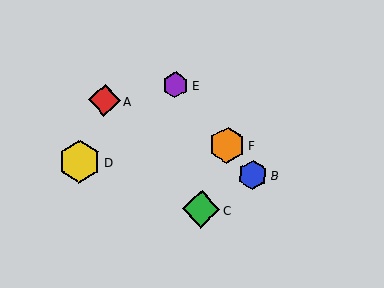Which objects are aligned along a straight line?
Objects B, E, F are aligned along a straight line.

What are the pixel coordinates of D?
Object D is at (79, 161).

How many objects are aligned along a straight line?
3 objects (B, E, F) are aligned along a straight line.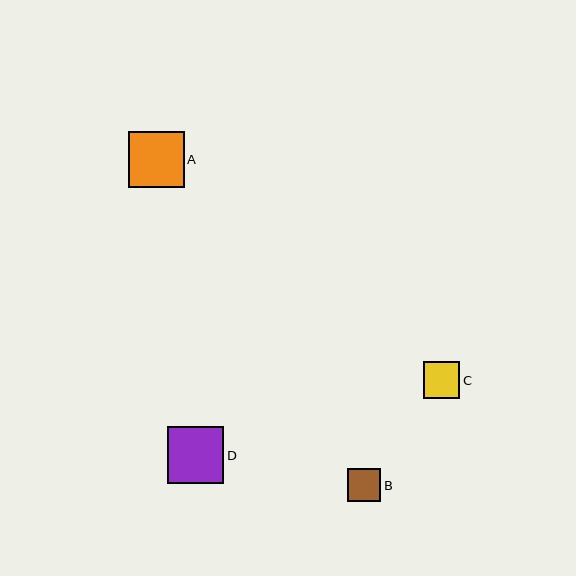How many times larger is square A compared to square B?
Square A is approximately 1.7 times the size of square B.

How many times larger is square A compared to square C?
Square A is approximately 1.5 times the size of square C.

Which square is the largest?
Square D is the largest with a size of approximately 57 pixels.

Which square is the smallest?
Square B is the smallest with a size of approximately 33 pixels.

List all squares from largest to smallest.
From largest to smallest: D, A, C, B.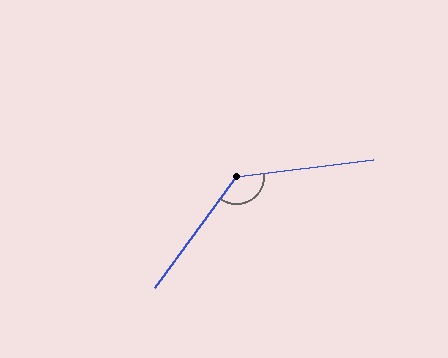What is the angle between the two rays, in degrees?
Approximately 134 degrees.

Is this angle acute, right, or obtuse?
It is obtuse.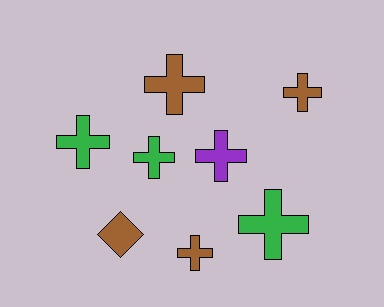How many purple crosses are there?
There is 1 purple cross.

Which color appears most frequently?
Brown, with 4 objects.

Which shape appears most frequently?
Cross, with 7 objects.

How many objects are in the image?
There are 8 objects.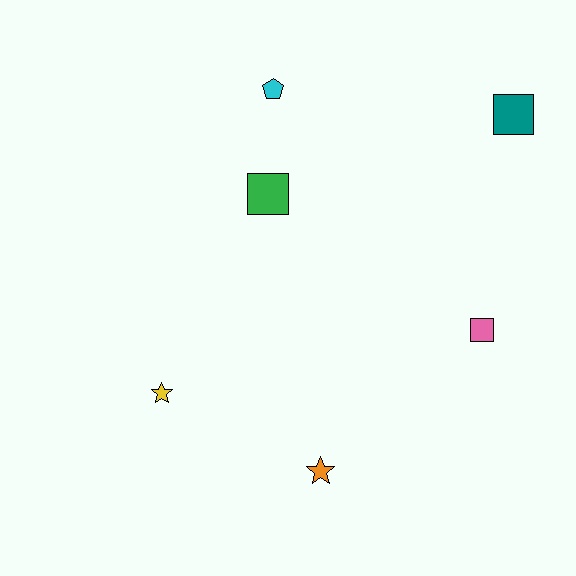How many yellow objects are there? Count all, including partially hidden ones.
There is 1 yellow object.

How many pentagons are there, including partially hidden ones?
There is 1 pentagon.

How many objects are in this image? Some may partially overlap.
There are 6 objects.